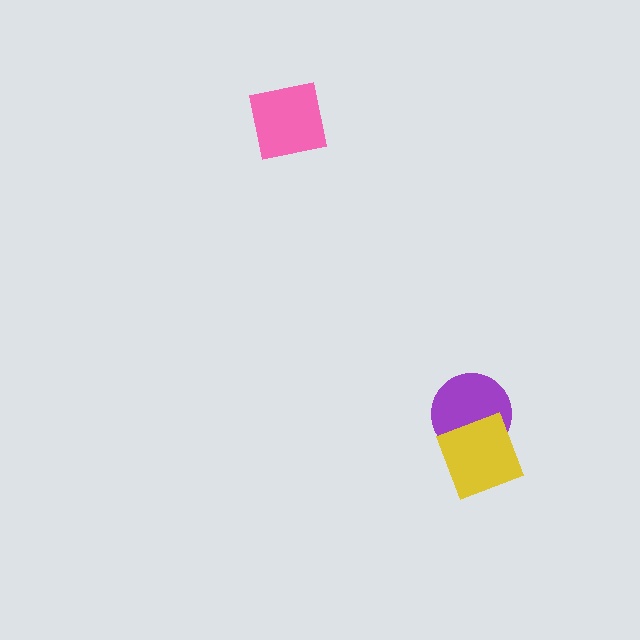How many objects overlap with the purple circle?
1 object overlaps with the purple circle.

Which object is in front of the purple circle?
The yellow diamond is in front of the purple circle.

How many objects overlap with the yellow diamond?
1 object overlaps with the yellow diamond.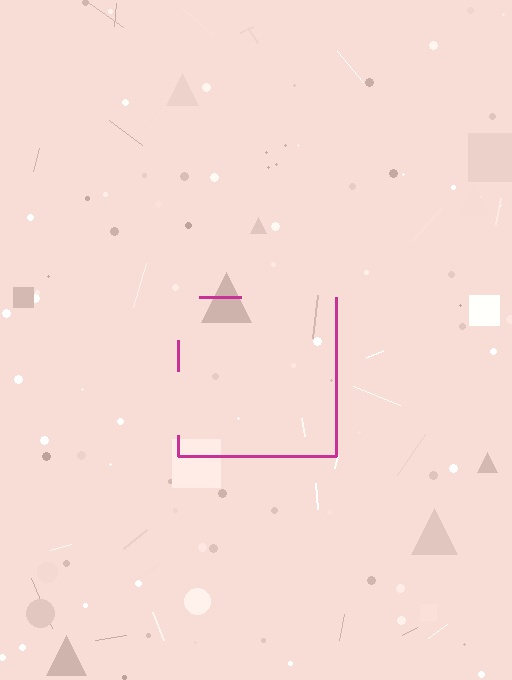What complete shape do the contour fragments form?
The contour fragments form a square.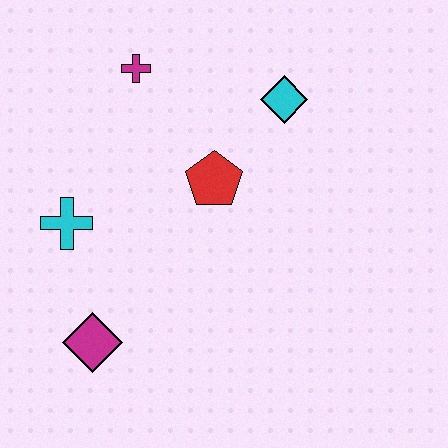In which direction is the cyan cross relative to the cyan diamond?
The cyan cross is to the left of the cyan diamond.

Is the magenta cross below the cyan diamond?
No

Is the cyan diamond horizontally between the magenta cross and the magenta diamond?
No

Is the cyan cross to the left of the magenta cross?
Yes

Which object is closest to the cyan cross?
The magenta diamond is closest to the cyan cross.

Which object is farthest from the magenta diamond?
The cyan diamond is farthest from the magenta diamond.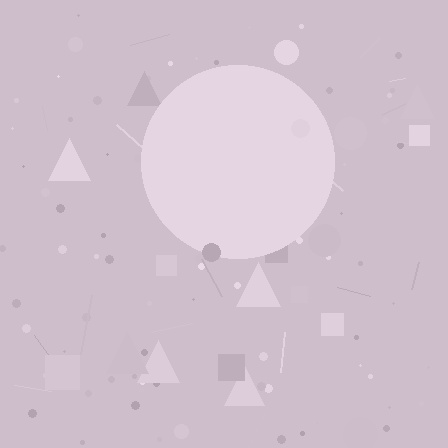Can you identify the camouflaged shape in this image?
The camouflaged shape is a circle.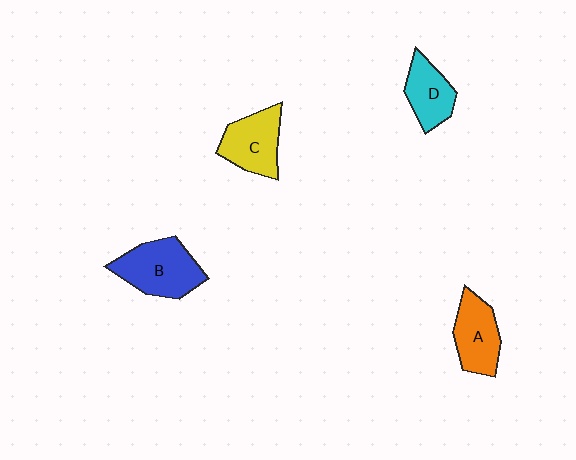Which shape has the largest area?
Shape B (blue).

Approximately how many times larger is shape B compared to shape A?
Approximately 1.3 times.